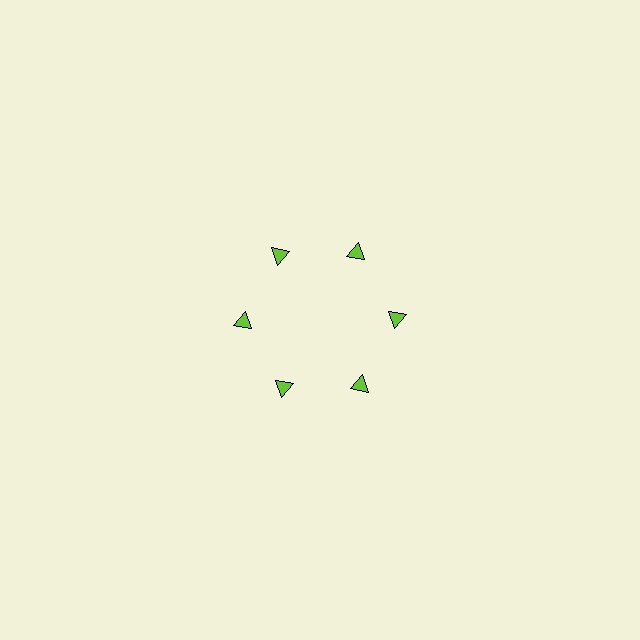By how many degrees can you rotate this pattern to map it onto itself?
The pattern maps onto itself every 60 degrees of rotation.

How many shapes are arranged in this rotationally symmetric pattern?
There are 6 shapes, arranged in 6 groups of 1.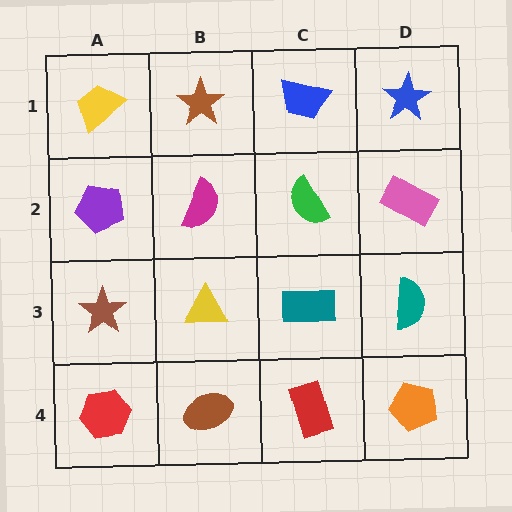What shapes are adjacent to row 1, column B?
A magenta semicircle (row 2, column B), a yellow trapezoid (row 1, column A), a blue trapezoid (row 1, column C).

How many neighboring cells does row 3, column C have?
4.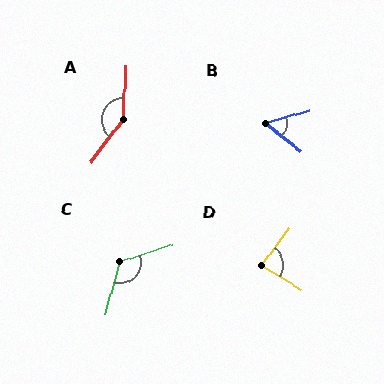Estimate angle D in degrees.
Approximately 84 degrees.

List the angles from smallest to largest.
B (54°), D (84°), C (123°), A (145°).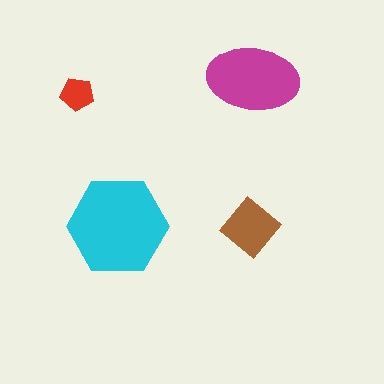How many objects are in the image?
There are 4 objects in the image.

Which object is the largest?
The cyan hexagon.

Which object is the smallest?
The red pentagon.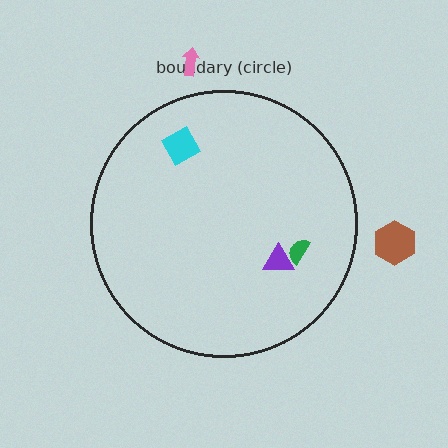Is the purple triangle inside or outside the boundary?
Inside.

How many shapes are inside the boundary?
3 inside, 2 outside.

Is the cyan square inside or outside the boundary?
Inside.